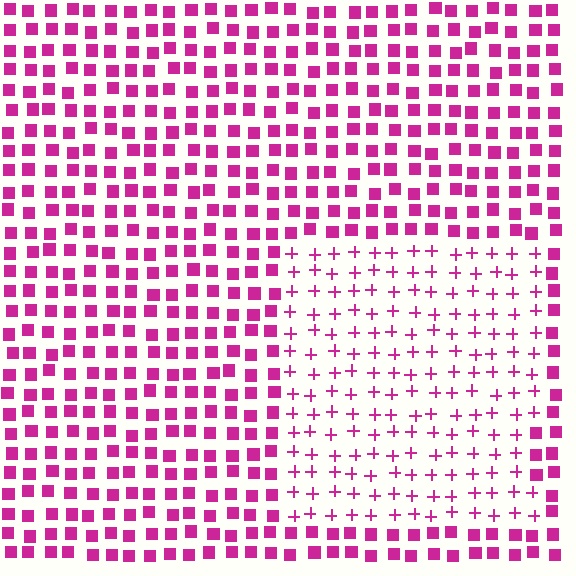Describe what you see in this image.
The image is filled with small magenta elements arranged in a uniform grid. A rectangle-shaped region contains plus signs, while the surrounding area contains squares. The boundary is defined purely by the change in element shape.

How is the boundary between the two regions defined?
The boundary is defined by a change in element shape: plus signs inside vs. squares outside. All elements share the same color and spacing.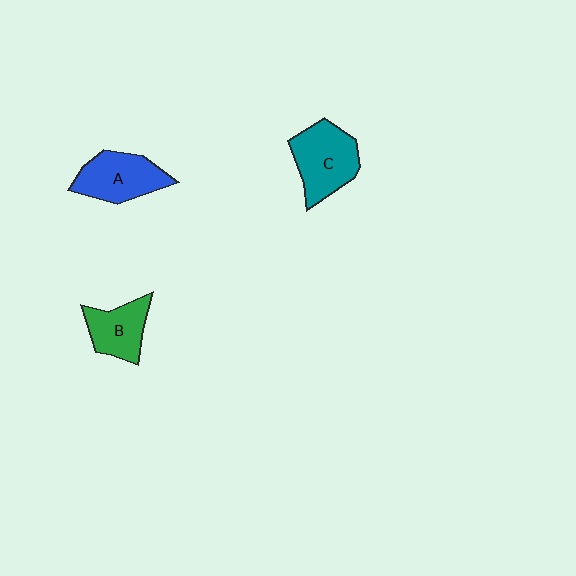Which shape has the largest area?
Shape C (teal).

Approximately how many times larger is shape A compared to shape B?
Approximately 1.2 times.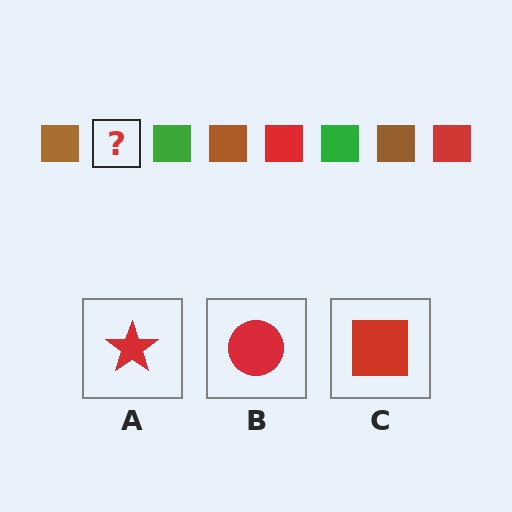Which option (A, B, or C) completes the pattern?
C.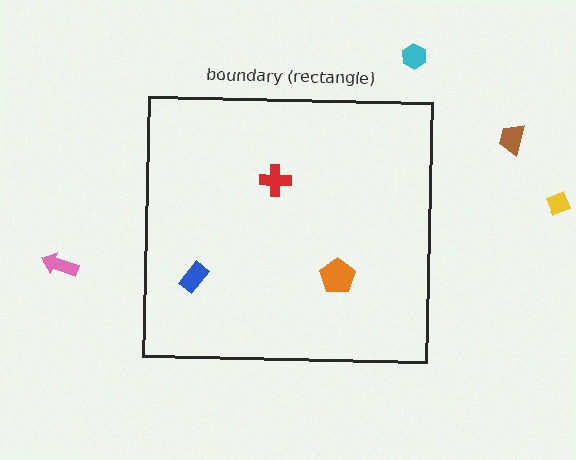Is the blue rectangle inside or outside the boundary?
Inside.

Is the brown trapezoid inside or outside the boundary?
Outside.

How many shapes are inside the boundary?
3 inside, 4 outside.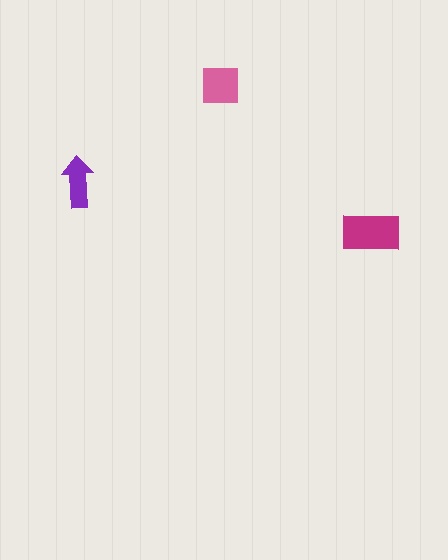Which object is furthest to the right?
The magenta rectangle is rightmost.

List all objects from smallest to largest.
The purple arrow, the pink square, the magenta rectangle.